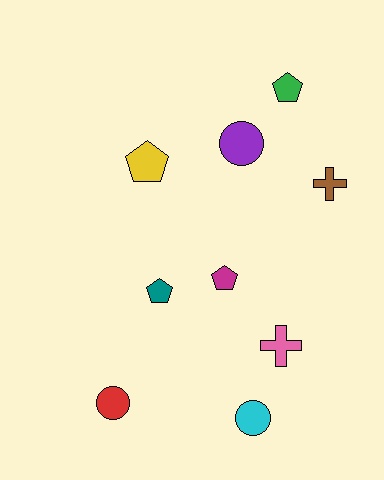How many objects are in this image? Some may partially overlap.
There are 9 objects.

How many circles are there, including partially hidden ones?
There are 3 circles.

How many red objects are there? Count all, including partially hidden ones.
There is 1 red object.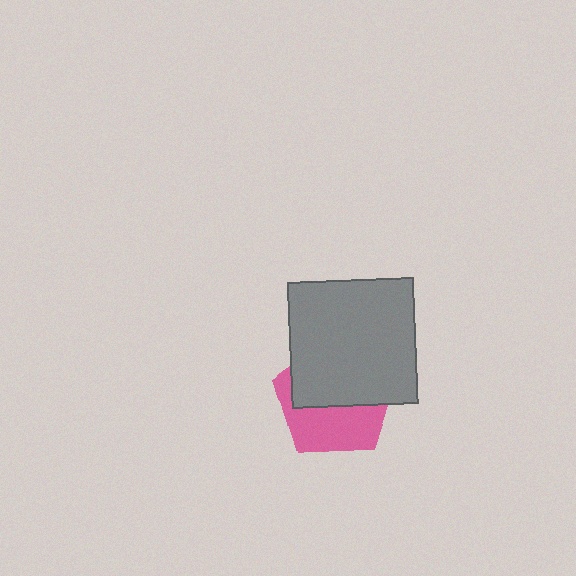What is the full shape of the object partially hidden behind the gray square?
The partially hidden object is a pink pentagon.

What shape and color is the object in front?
The object in front is a gray square.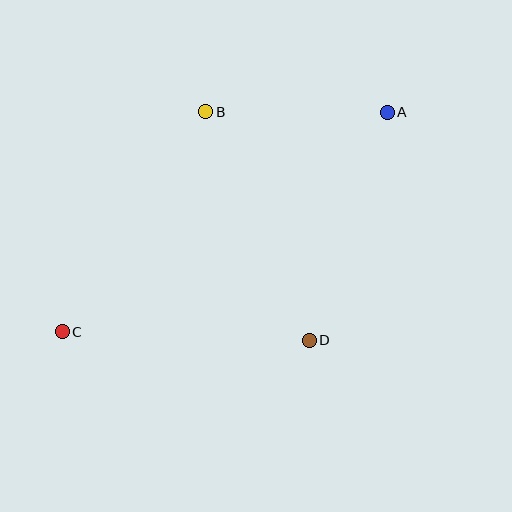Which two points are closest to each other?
Points A and B are closest to each other.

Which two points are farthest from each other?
Points A and C are farthest from each other.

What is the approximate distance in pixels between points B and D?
The distance between B and D is approximately 251 pixels.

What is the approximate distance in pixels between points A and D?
The distance between A and D is approximately 241 pixels.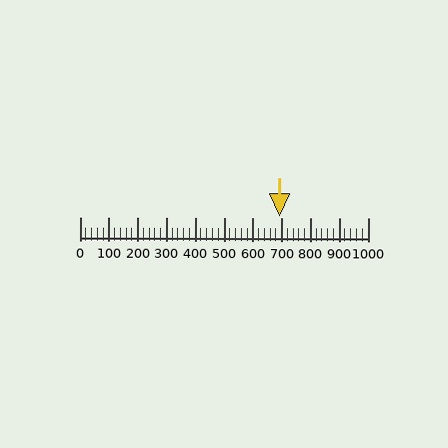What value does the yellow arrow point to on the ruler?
The yellow arrow points to approximately 694.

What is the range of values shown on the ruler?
The ruler shows values from 0 to 1000.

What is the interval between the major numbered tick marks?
The major tick marks are spaced 100 units apart.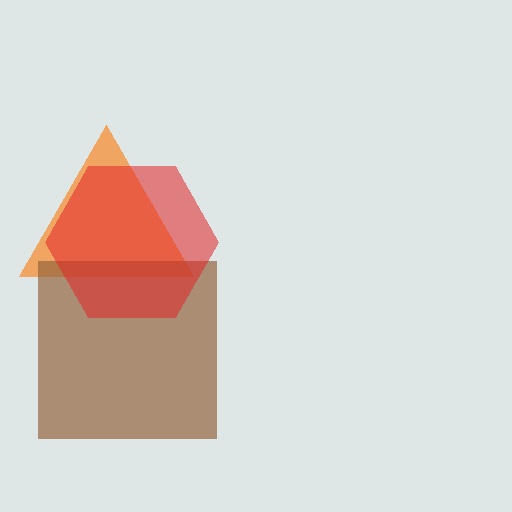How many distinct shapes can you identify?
There are 3 distinct shapes: an orange triangle, a brown square, a red hexagon.